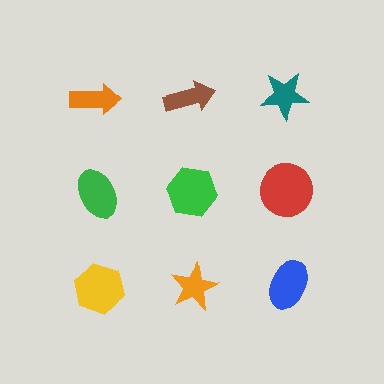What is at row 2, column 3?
A red circle.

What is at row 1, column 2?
A brown arrow.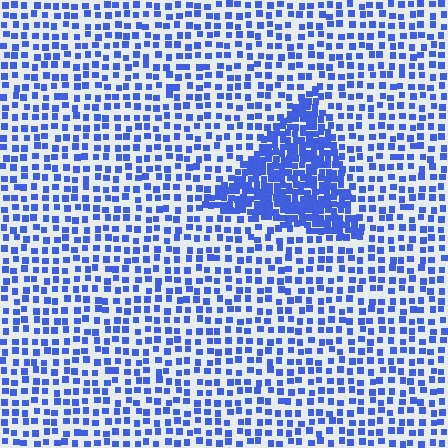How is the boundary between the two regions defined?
The boundary is defined by a change in element density (approximately 2.5x ratio). All elements are the same color, size, and shape.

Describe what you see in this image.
The image contains small blue elements arranged at two different densities. A triangle-shaped region is visible where the elements are more densely packed than the surrounding area.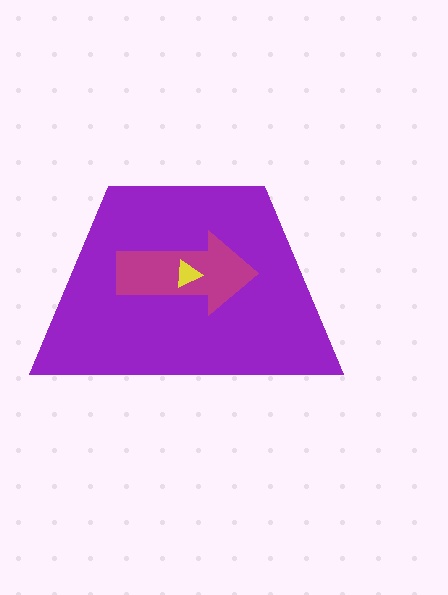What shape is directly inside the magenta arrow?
The yellow triangle.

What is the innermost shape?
The yellow triangle.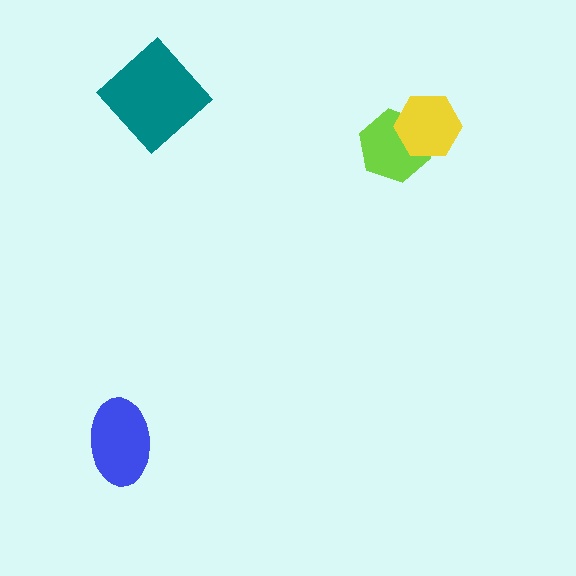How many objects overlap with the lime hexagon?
1 object overlaps with the lime hexagon.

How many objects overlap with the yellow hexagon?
1 object overlaps with the yellow hexagon.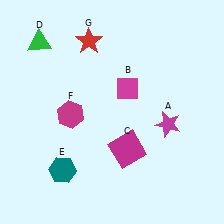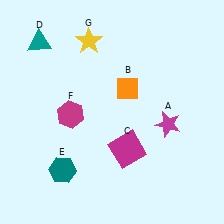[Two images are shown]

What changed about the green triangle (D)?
In Image 1, D is green. In Image 2, it changed to teal.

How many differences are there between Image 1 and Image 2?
There are 3 differences between the two images.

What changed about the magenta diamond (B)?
In Image 1, B is magenta. In Image 2, it changed to orange.